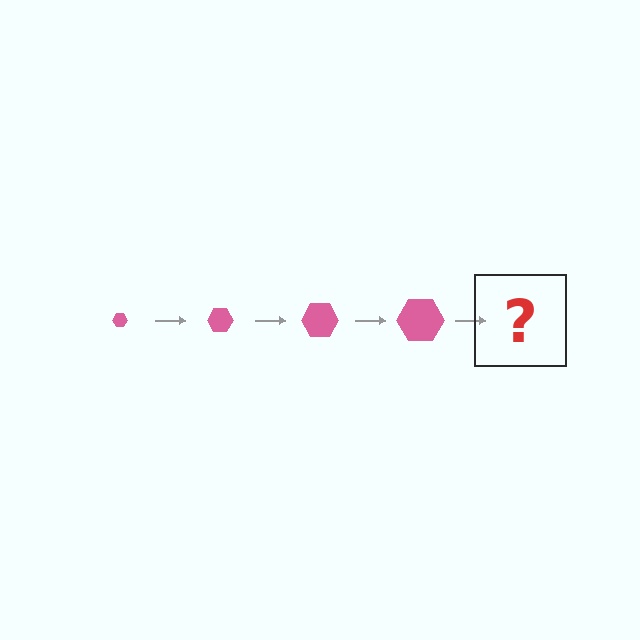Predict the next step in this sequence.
The next step is a pink hexagon, larger than the previous one.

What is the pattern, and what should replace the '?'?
The pattern is that the hexagon gets progressively larger each step. The '?' should be a pink hexagon, larger than the previous one.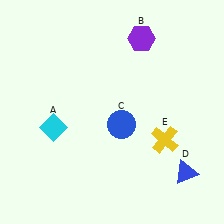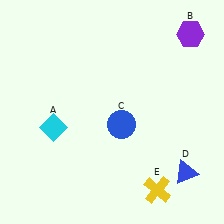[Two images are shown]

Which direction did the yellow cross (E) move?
The yellow cross (E) moved down.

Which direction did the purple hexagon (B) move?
The purple hexagon (B) moved right.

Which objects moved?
The objects that moved are: the purple hexagon (B), the yellow cross (E).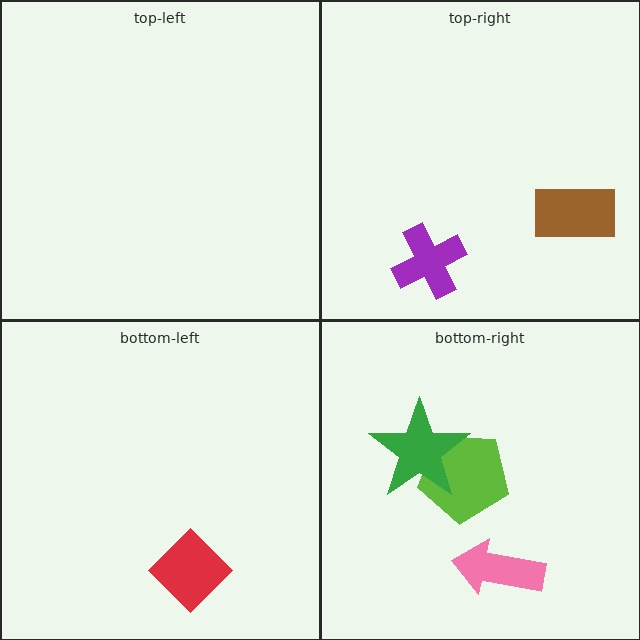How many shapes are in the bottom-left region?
1.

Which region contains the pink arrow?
The bottom-right region.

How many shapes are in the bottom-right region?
3.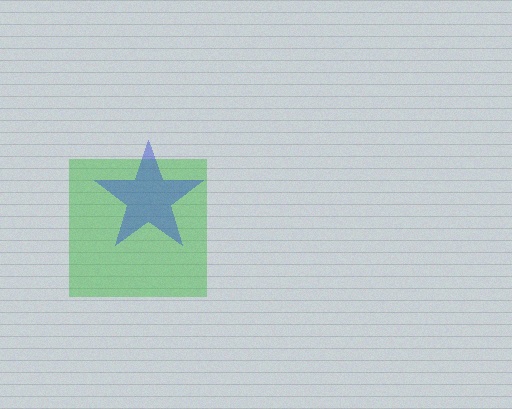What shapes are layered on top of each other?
The layered shapes are: a green square, a blue star.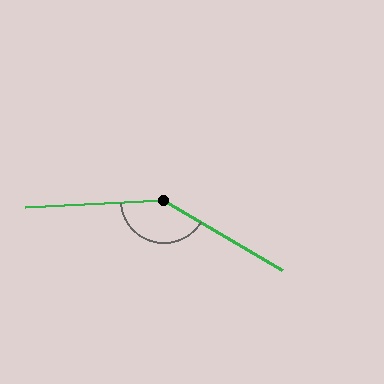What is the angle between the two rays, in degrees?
Approximately 147 degrees.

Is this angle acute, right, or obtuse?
It is obtuse.